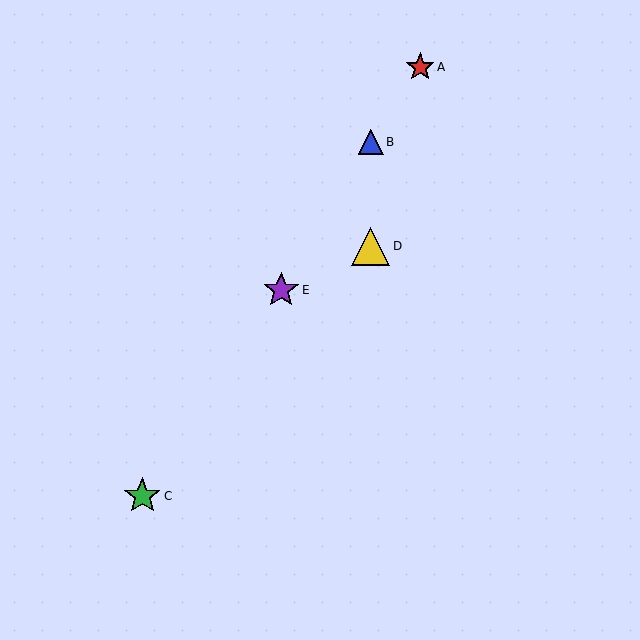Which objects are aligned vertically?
Objects B, D are aligned vertically.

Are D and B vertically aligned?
Yes, both are at x≈371.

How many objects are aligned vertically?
2 objects (B, D) are aligned vertically.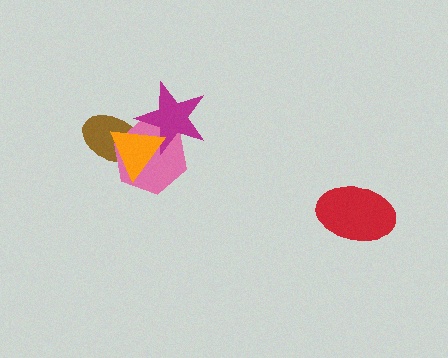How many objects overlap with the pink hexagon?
3 objects overlap with the pink hexagon.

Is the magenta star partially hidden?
Yes, it is partially covered by another shape.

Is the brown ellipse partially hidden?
Yes, it is partially covered by another shape.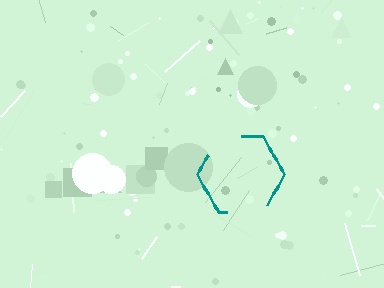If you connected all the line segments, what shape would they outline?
They would outline a hexagon.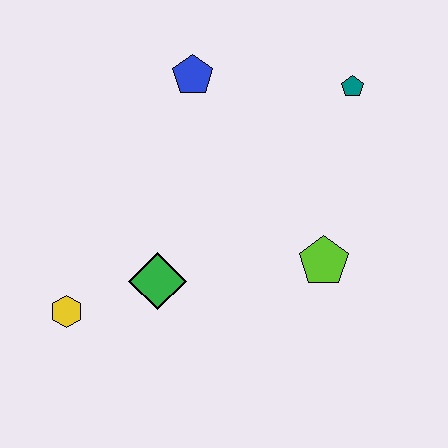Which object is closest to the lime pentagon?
The green diamond is closest to the lime pentagon.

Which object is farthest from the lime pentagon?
The yellow hexagon is farthest from the lime pentagon.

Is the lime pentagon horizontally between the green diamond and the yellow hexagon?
No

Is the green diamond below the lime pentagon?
Yes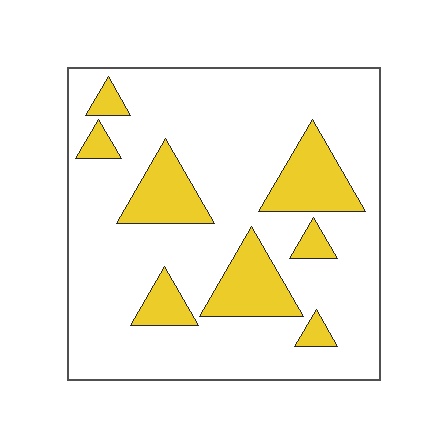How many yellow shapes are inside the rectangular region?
8.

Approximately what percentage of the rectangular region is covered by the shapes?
Approximately 20%.